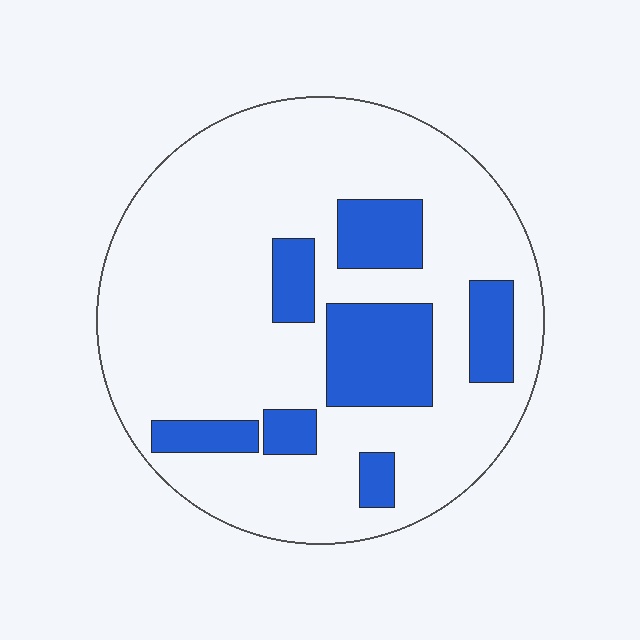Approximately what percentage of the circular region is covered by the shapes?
Approximately 20%.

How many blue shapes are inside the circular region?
7.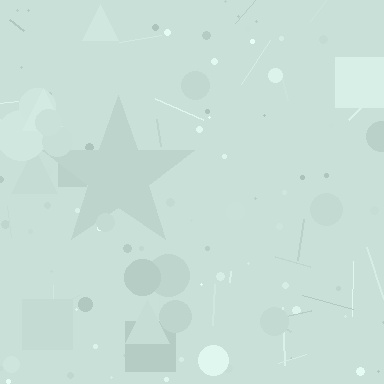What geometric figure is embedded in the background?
A star is embedded in the background.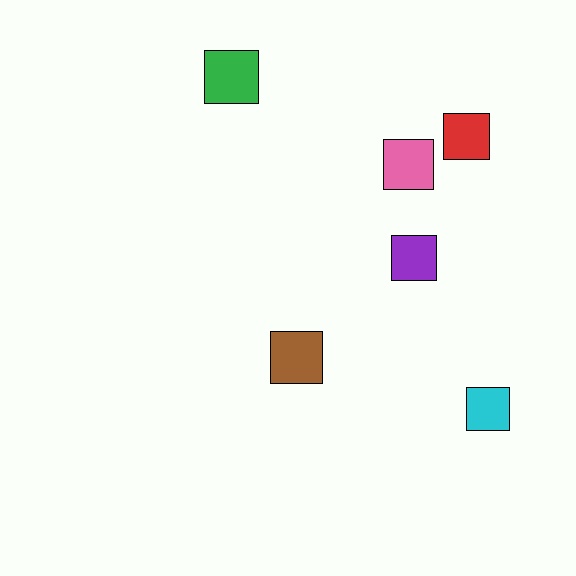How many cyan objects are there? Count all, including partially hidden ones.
There is 1 cyan object.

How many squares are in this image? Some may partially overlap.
There are 6 squares.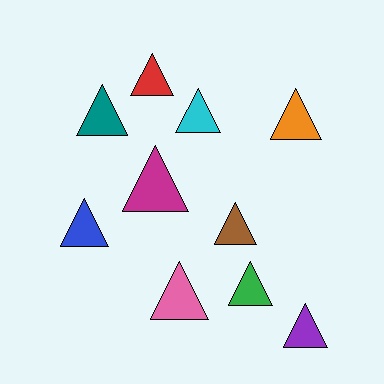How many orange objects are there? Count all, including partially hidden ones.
There is 1 orange object.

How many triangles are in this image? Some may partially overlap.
There are 10 triangles.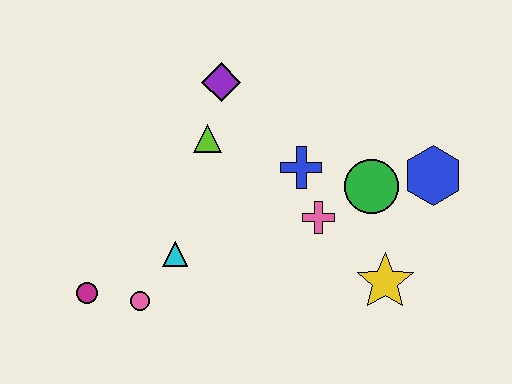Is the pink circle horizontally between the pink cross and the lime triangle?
No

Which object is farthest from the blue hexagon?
The magenta circle is farthest from the blue hexagon.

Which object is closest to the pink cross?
The blue cross is closest to the pink cross.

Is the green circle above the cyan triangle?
Yes